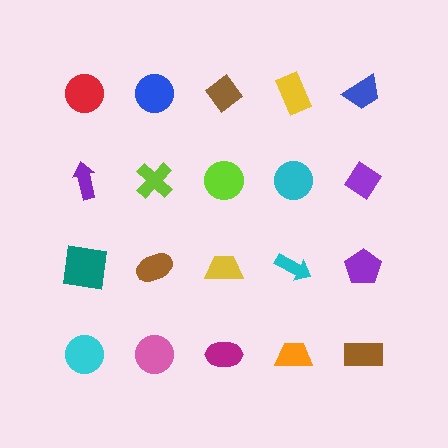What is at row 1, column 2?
A blue circle.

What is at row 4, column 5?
A brown rectangle.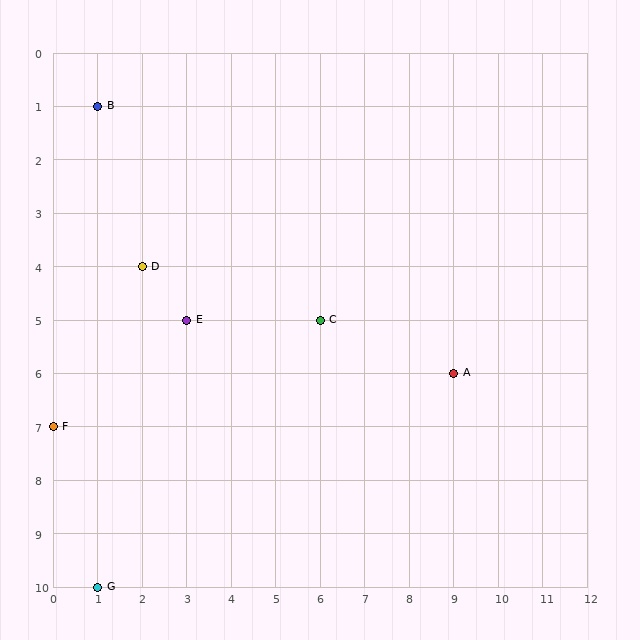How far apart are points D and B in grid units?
Points D and B are 1 column and 3 rows apart (about 3.2 grid units diagonally).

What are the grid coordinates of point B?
Point B is at grid coordinates (1, 1).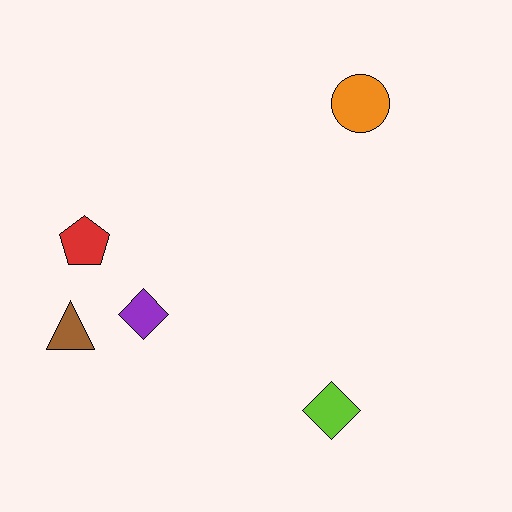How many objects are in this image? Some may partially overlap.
There are 5 objects.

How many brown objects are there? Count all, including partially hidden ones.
There is 1 brown object.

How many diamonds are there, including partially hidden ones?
There are 2 diamonds.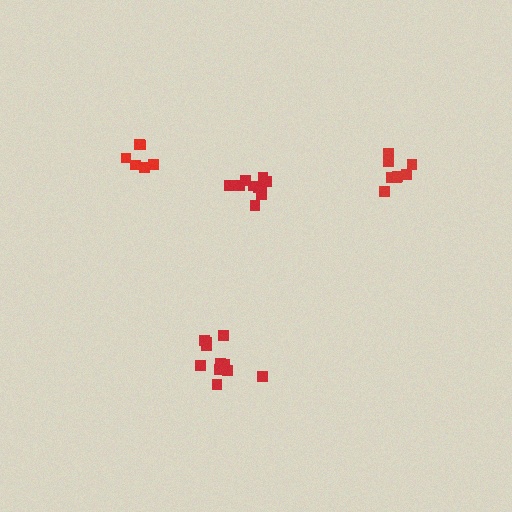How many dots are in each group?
Group 1: 6 dots, Group 2: 10 dots, Group 3: 11 dots, Group 4: 8 dots (35 total).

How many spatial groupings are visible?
There are 4 spatial groupings.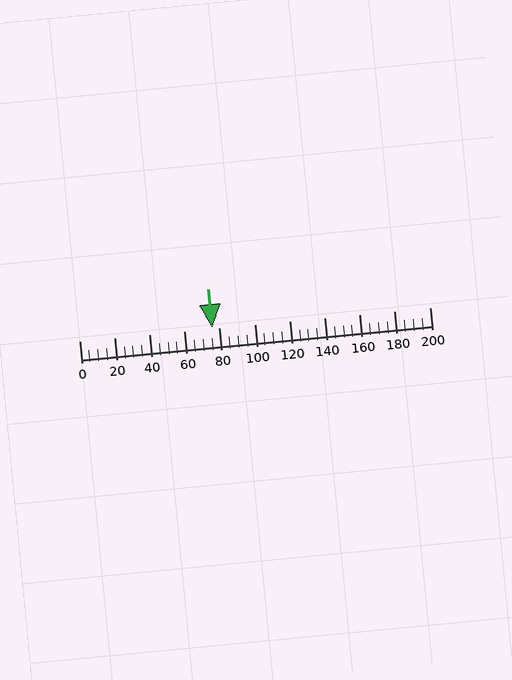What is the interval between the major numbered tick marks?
The major tick marks are spaced 20 units apart.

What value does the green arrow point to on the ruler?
The green arrow points to approximately 76.